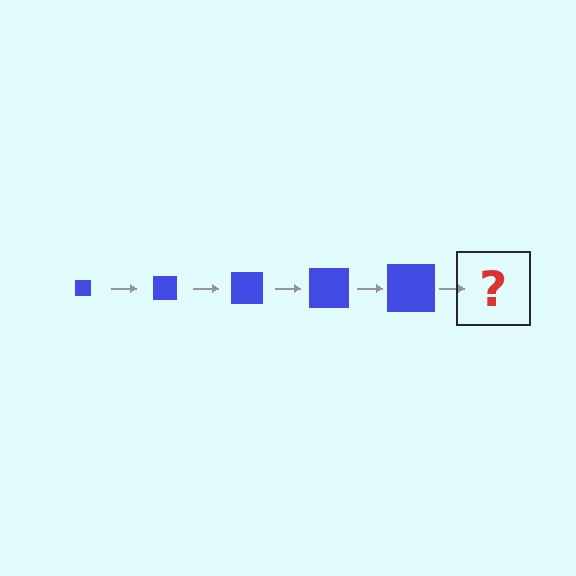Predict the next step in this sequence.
The next step is a blue square, larger than the previous one.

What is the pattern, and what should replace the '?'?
The pattern is that the square gets progressively larger each step. The '?' should be a blue square, larger than the previous one.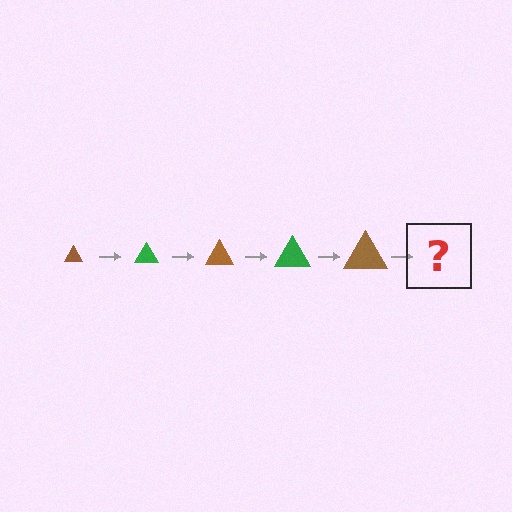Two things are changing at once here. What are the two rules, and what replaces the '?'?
The two rules are that the triangle grows larger each step and the color cycles through brown and green. The '?' should be a green triangle, larger than the previous one.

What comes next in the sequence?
The next element should be a green triangle, larger than the previous one.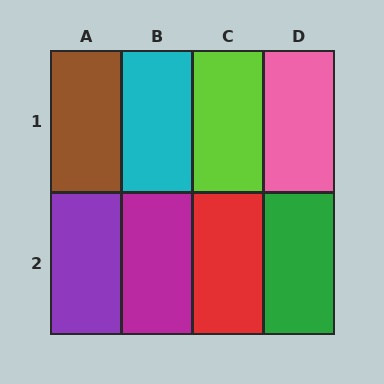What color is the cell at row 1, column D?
Pink.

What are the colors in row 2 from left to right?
Purple, magenta, red, green.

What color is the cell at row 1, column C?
Lime.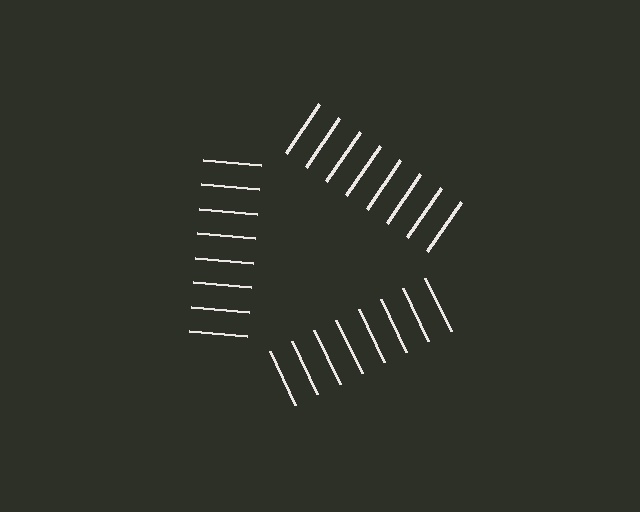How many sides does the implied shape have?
3 sides — the line-ends trace a triangle.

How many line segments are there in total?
24 — 8 along each of the 3 edges.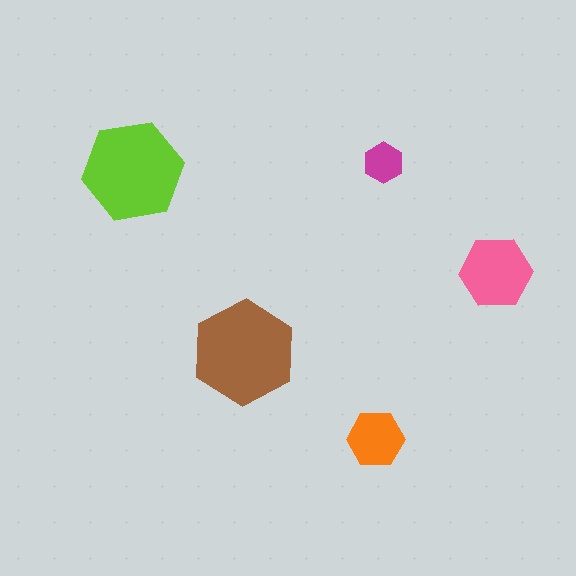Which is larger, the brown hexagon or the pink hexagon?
The brown one.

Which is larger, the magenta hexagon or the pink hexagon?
The pink one.